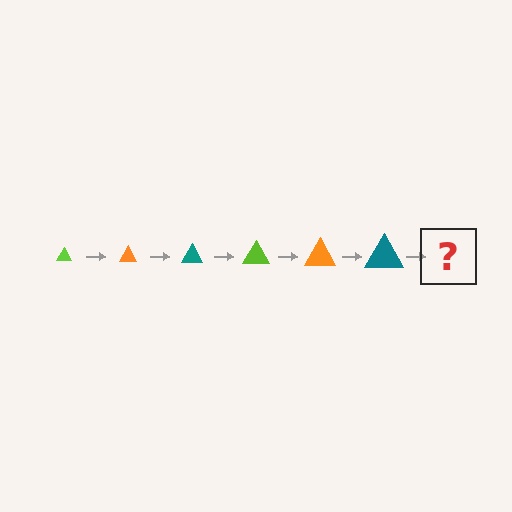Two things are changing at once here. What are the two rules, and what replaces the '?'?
The two rules are that the triangle grows larger each step and the color cycles through lime, orange, and teal. The '?' should be a lime triangle, larger than the previous one.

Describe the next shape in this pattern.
It should be a lime triangle, larger than the previous one.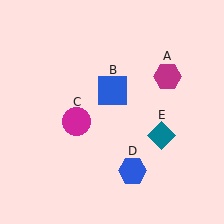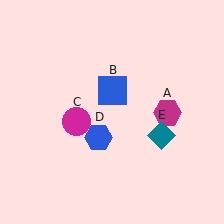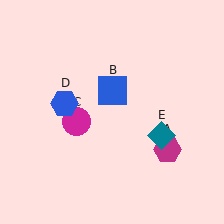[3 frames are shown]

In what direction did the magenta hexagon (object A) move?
The magenta hexagon (object A) moved down.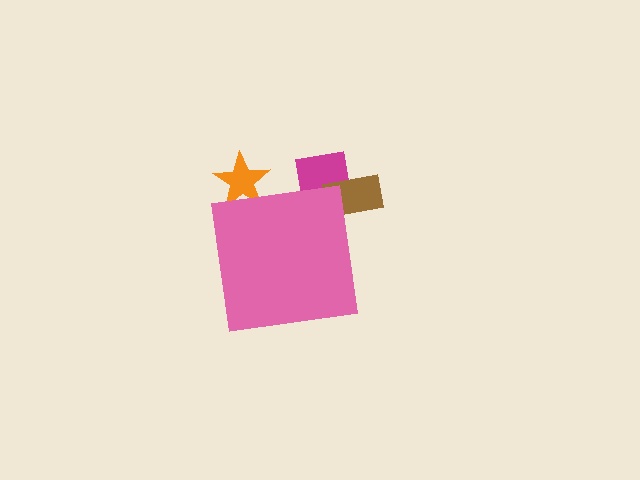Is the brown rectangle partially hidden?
Yes, the brown rectangle is partially hidden behind the pink square.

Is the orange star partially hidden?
Yes, the orange star is partially hidden behind the pink square.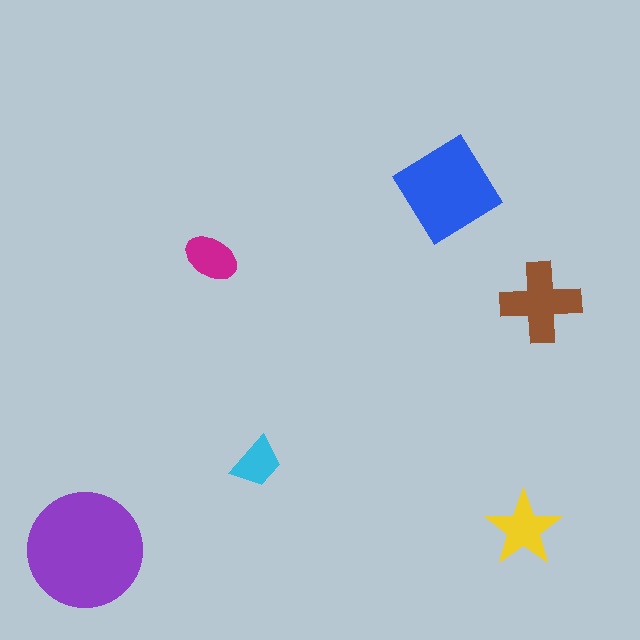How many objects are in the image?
There are 6 objects in the image.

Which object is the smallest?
The cyan trapezoid.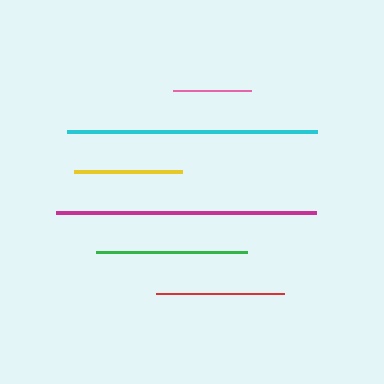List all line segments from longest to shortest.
From longest to shortest: magenta, cyan, green, red, yellow, pink.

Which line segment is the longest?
The magenta line is the longest at approximately 260 pixels.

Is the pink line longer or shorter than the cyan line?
The cyan line is longer than the pink line.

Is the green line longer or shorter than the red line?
The green line is longer than the red line.